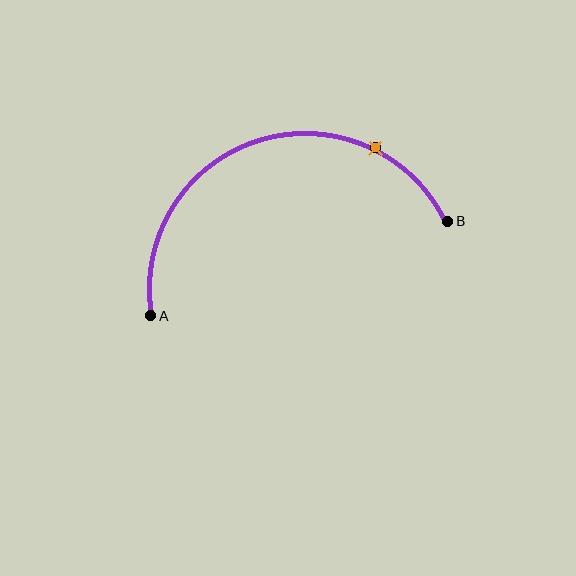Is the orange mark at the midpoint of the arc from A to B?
No. The orange mark lies on the arc but is closer to endpoint B. The arc midpoint would be at the point on the curve equidistant along the arc from both A and B.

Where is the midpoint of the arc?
The arc midpoint is the point on the curve farthest from the straight line joining A and B. It sits above that line.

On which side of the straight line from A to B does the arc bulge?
The arc bulges above the straight line connecting A and B.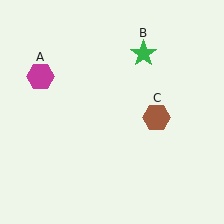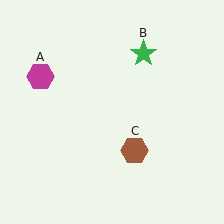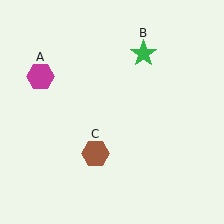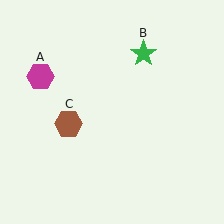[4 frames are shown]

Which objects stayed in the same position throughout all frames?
Magenta hexagon (object A) and green star (object B) remained stationary.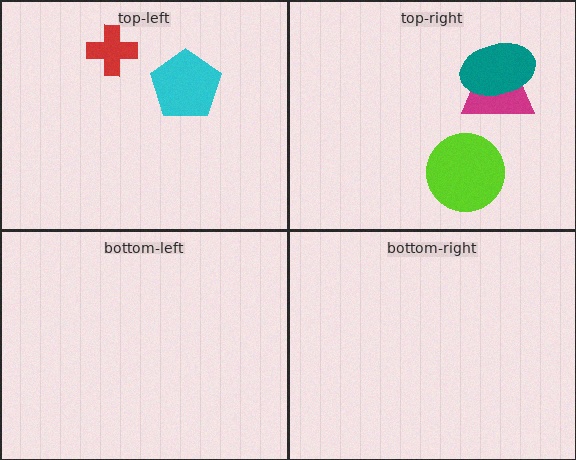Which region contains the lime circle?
The top-right region.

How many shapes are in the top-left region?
2.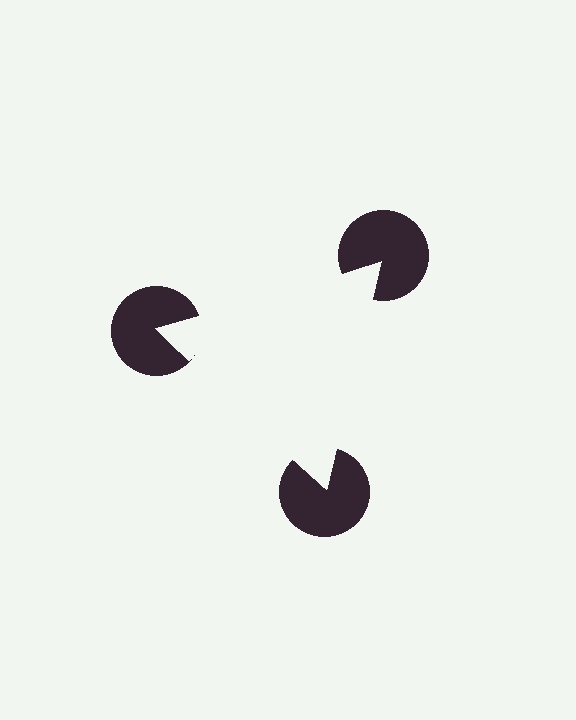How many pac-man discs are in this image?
There are 3 — one at each vertex of the illusory triangle.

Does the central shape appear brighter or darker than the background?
It typically appears slightly brighter than the background, even though no actual brightness change is drawn.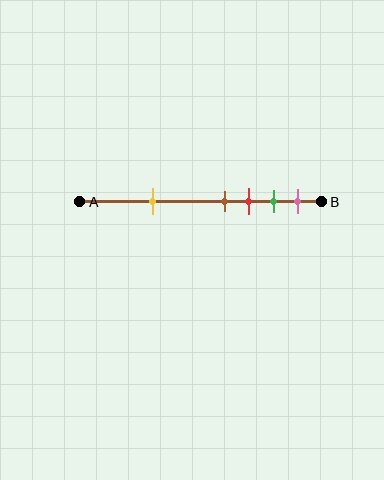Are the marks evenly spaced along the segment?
No, the marks are not evenly spaced.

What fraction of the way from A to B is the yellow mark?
The yellow mark is approximately 30% (0.3) of the way from A to B.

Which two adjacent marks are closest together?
The brown and red marks are the closest adjacent pair.